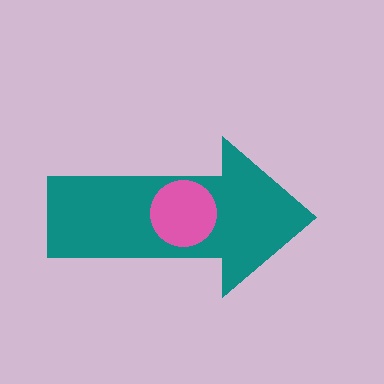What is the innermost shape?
The pink circle.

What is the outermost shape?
The teal arrow.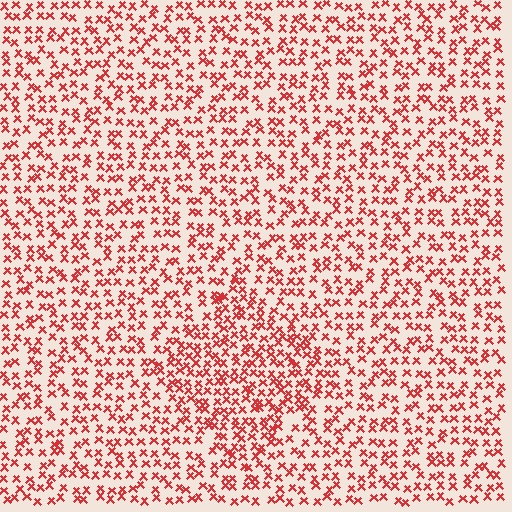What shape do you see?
I see a diamond.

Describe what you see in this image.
The image contains small red elements arranged at two different densities. A diamond-shaped region is visible where the elements are more densely packed than the surrounding area.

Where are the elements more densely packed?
The elements are more densely packed inside the diamond boundary.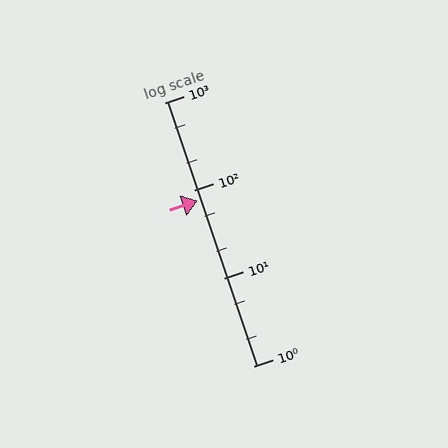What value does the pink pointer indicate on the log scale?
The pointer indicates approximately 76.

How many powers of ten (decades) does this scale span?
The scale spans 3 decades, from 1 to 1000.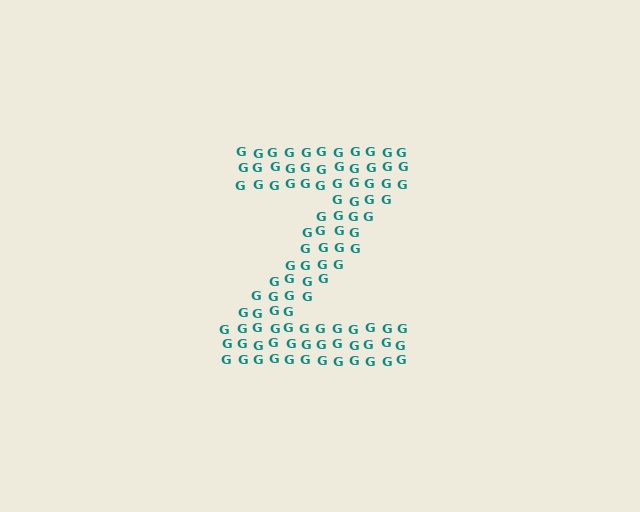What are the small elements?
The small elements are letter G's.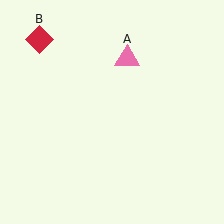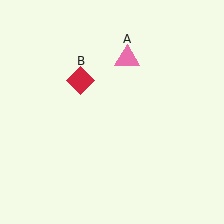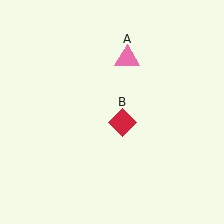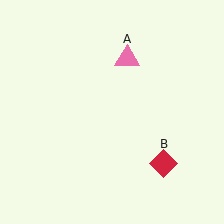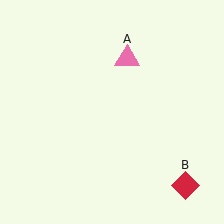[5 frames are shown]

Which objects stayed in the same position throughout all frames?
Pink triangle (object A) remained stationary.